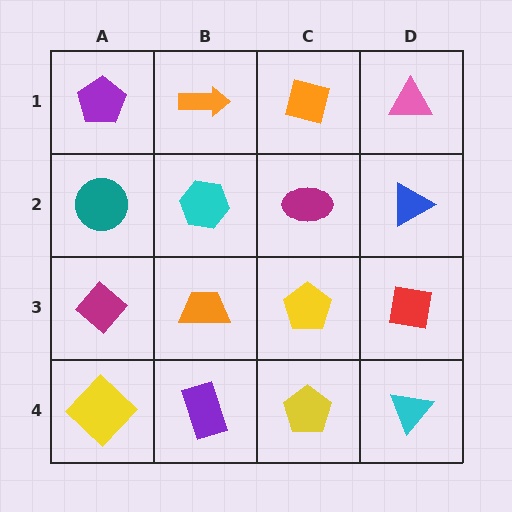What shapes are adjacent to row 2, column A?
A purple pentagon (row 1, column A), a magenta diamond (row 3, column A), a cyan hexagon (row 2, column B).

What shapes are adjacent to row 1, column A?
A teal circle (row 2, column A), an orange arrow (row 1, column B).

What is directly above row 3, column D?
A blue triangle.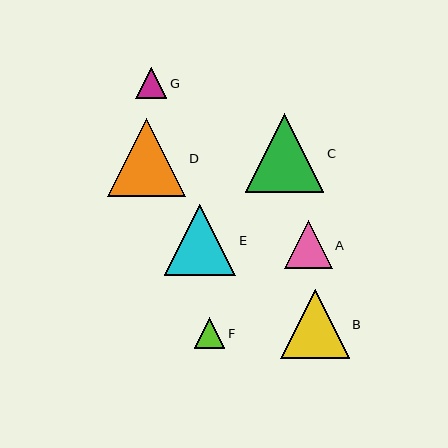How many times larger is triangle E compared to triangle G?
Triangle E is approximately 2.3 times the size of triangle G.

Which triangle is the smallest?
Triangle F is the smallest with a size of approximately 30 pixels.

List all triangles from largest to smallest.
From largest to smallest: C, D, E, B, A, G, F.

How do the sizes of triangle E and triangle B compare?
Triangle E and triangle B are approximately the same size.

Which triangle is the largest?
Triangle C is the largest with a size of approximately 79 pixels.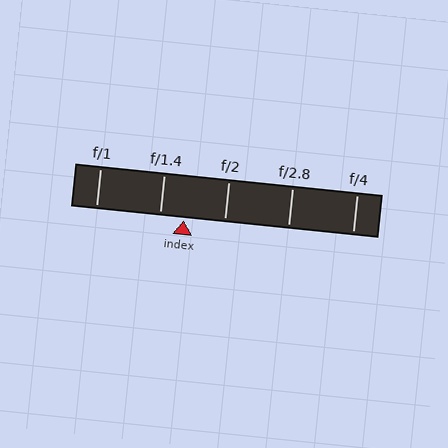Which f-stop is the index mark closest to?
The index mark is closest to f/1.4.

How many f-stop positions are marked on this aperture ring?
There are 5 f-stop positions marked.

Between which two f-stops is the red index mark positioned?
The index mark is between f/1.4 and f/2.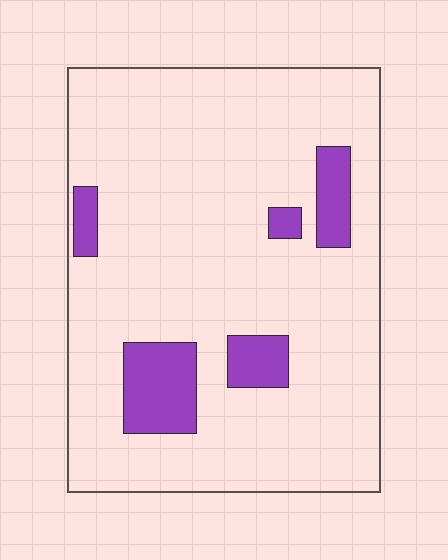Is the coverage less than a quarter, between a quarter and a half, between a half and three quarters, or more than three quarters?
Less than a quarter.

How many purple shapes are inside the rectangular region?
5.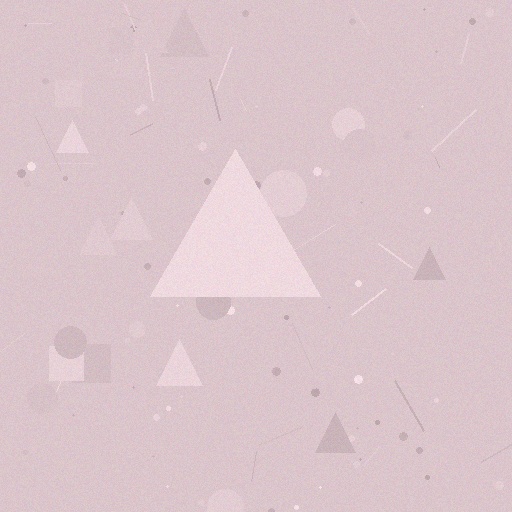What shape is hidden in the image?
A triangle is hidden in the image.